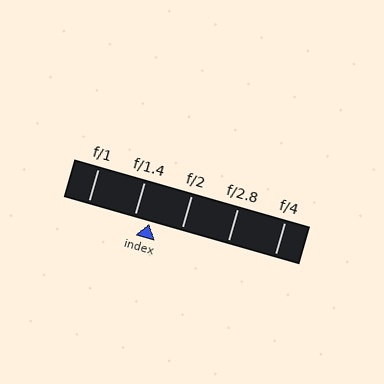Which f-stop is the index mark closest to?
The index mark is closest to f/1.4.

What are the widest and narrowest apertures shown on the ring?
The widest aperture shown is f/1 and the narrowest is f/4.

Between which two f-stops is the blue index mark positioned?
The index mark is between f/1.4 and f/2.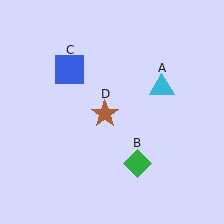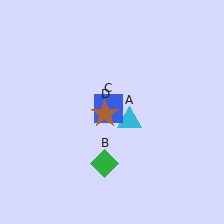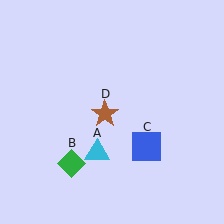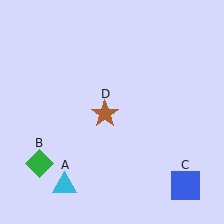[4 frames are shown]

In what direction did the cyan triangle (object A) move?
The cyan triangle (object A) moved down and to the left.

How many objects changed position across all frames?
3 objects changed position: cyan triangle (object A), green diamond (object B), blue square (object C).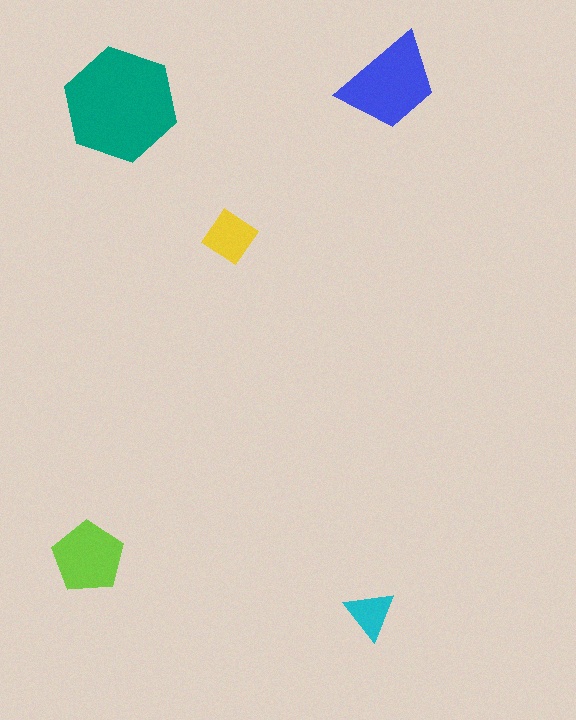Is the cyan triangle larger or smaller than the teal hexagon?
Smaller.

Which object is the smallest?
The cyan triangle.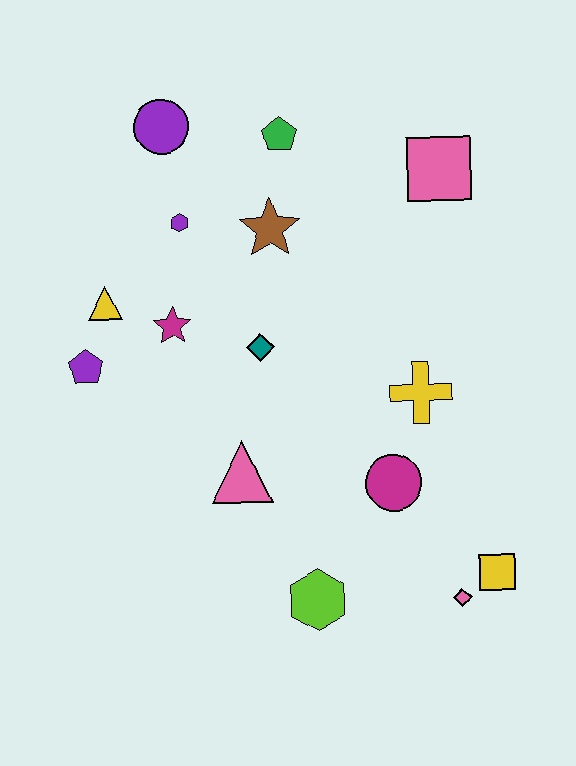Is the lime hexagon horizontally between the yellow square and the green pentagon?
Yes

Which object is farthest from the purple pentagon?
The yellow square is farthest from the purple pentagon.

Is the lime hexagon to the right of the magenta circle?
No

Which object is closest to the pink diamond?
The yellow square is closest to the pink diamond.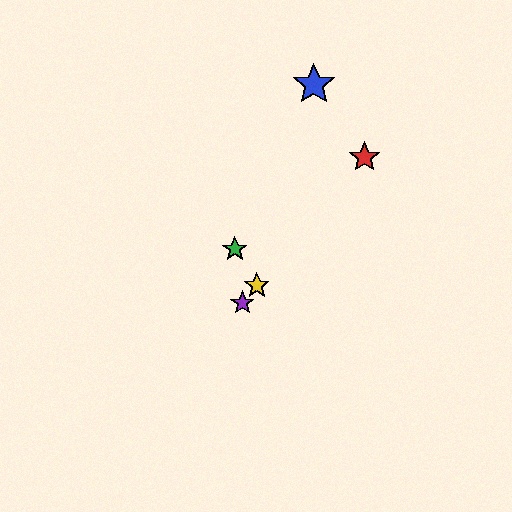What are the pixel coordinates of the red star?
The red star is at (365, 157).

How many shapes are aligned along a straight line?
3 shapes (the red star, the yellow star, the purple star) are aligned along a straight line.